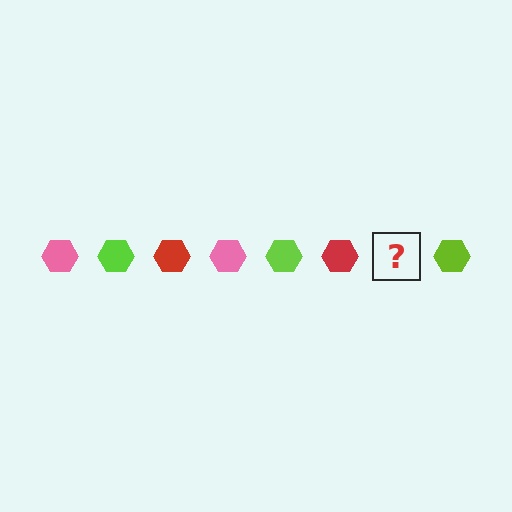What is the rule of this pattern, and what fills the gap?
The rule is that the pattern cycles through pink, lime, red hexagons. The gap should be filled with a pink hexagon.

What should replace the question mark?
The question mark should be replaced with a pink hexagon.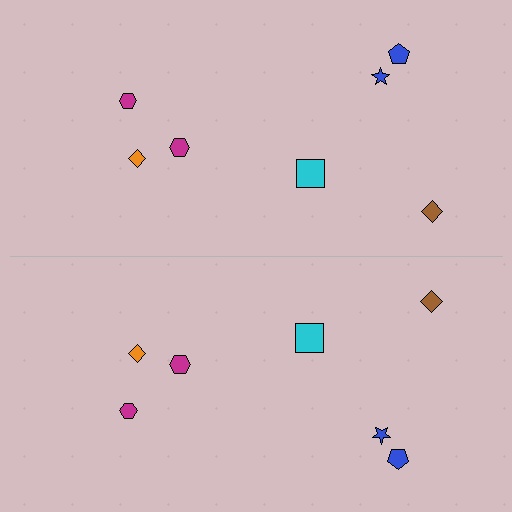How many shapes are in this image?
There are 14 shapes in this image.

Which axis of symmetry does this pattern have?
The pattern has a horizontal axis of symmetry running through the center of the image.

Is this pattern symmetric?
Yes, this pattern has bilateral (reflection) symmetry.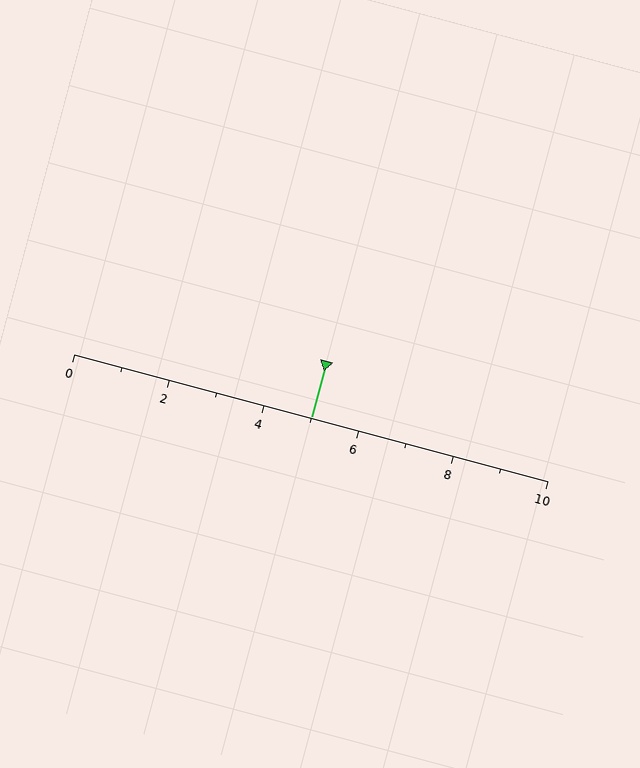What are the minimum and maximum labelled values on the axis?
The axis runs from 0 to 10.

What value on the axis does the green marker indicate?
The marker indicates approximately 5.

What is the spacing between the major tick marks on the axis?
The major ticks are spaced 2 apart.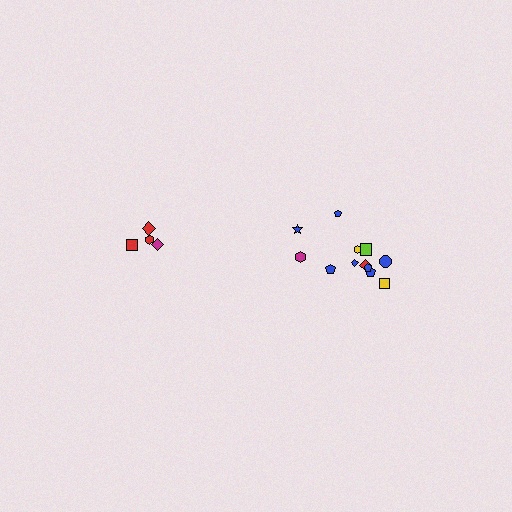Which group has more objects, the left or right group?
The right group.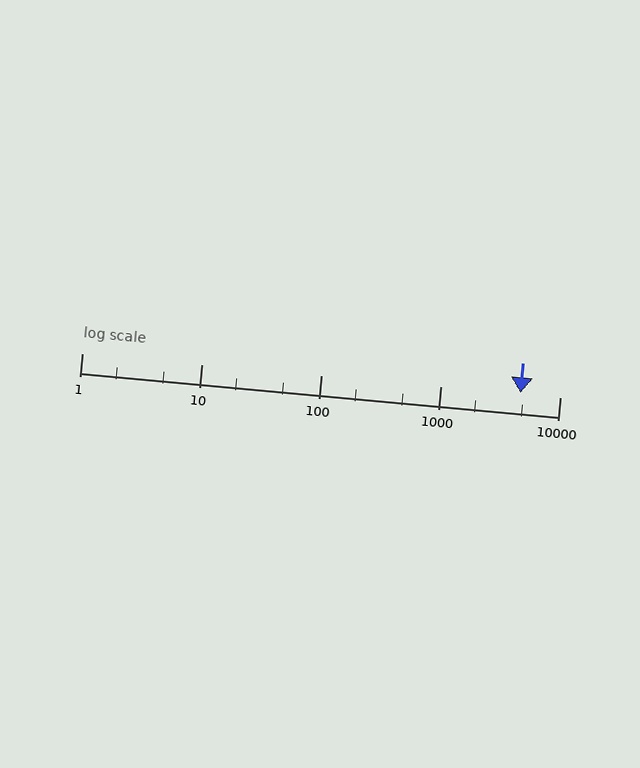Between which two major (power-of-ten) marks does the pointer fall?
The pointer is between 1000 and 10000.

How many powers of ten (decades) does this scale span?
The scale spans 4 decades, from 1 to 10000.